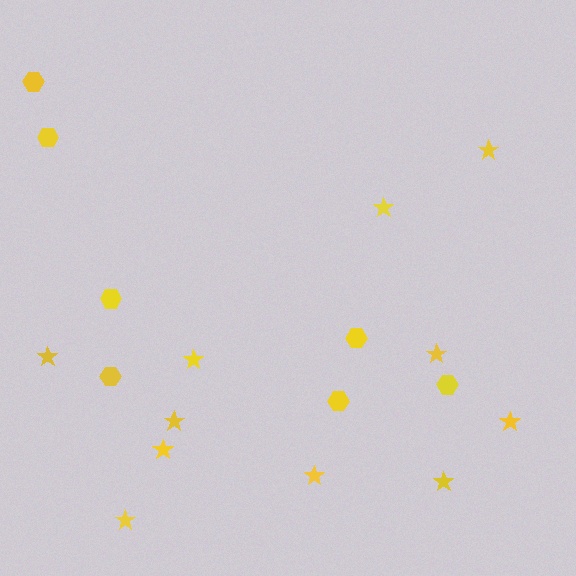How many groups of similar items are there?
There are 2 groups: one group of stars (11) and one group of hexagons (7).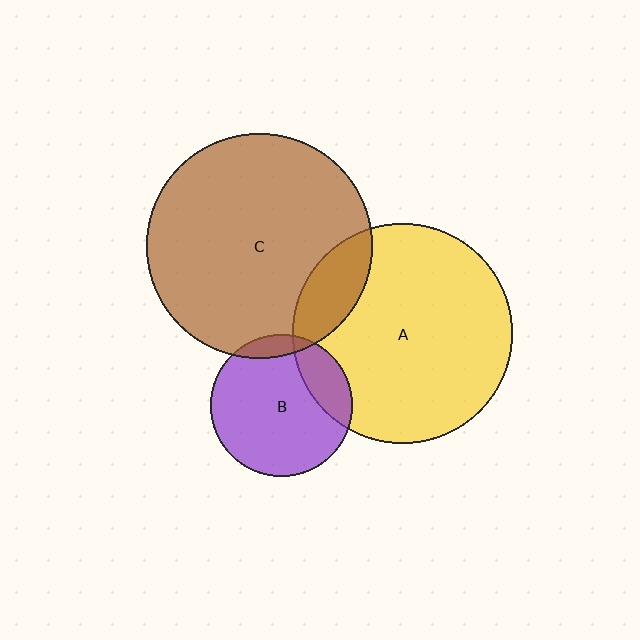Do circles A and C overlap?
Yes.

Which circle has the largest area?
Circle C (brown).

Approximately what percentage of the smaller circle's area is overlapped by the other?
Approximately 15%.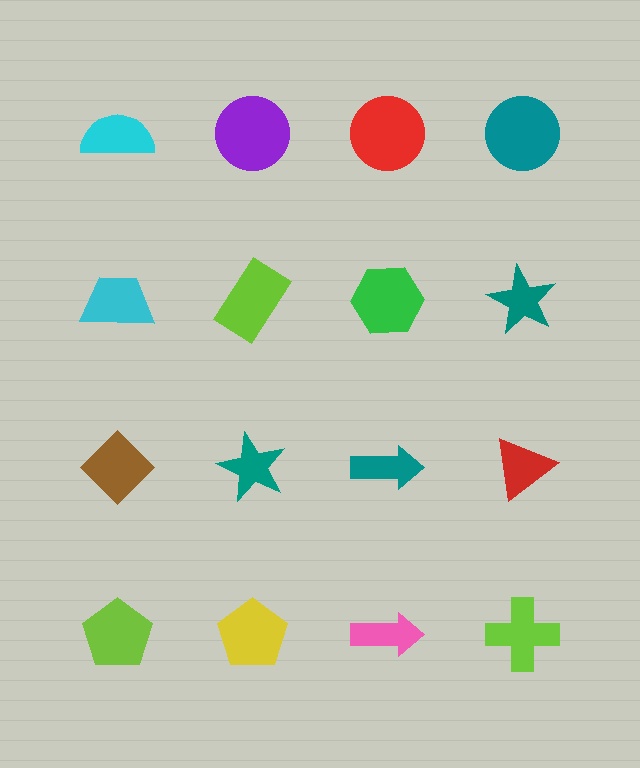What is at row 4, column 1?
A lime pentagon.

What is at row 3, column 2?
A teal star.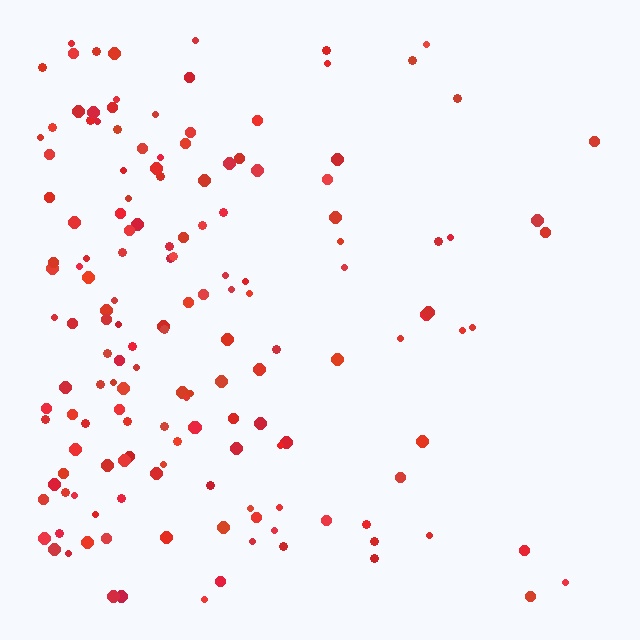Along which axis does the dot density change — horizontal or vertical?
Horizontal.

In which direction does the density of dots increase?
From right to left, with the left side densest.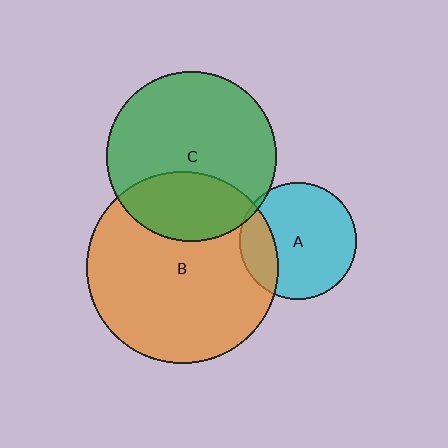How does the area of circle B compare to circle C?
Approximately 1.3 times.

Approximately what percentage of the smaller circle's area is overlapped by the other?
Approximately 20%.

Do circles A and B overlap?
Yes.